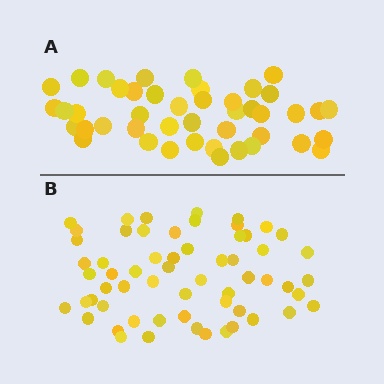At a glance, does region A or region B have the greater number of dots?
Region B (the bottom region) has more dots.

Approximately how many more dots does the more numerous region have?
Region B has approximately 15 more dots than region A.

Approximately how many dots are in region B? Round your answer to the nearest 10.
About 60 dots.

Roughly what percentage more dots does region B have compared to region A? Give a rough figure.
About 35% more.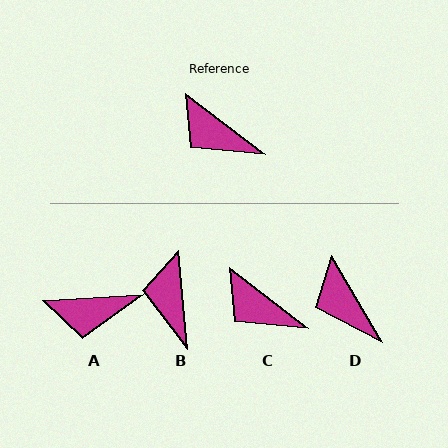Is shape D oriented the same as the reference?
No, it is off by about 22 degrees.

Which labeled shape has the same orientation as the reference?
C.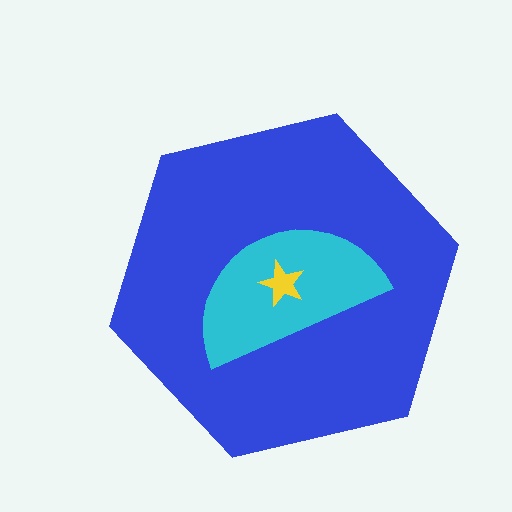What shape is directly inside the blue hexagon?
The cyan semicircle.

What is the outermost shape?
The blue hexagon.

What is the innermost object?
The yellow star.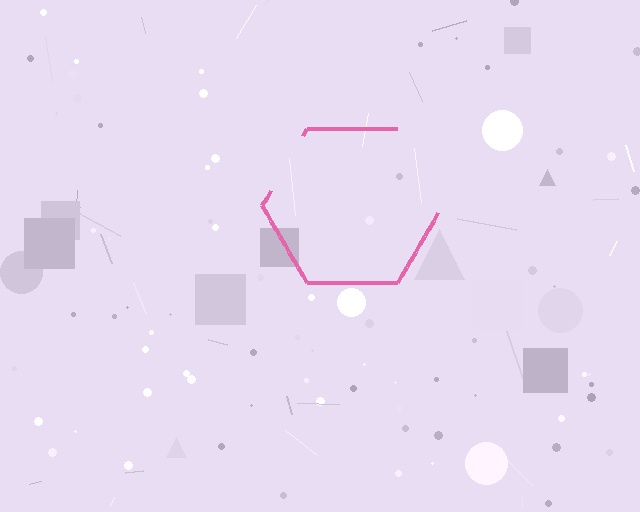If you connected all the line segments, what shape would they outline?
They would outline a hexagon.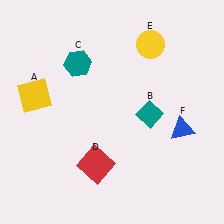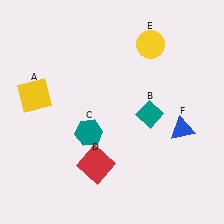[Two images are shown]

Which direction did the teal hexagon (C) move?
The teal hexagon (C) moved down.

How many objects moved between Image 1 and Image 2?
1 object moved between the two images.